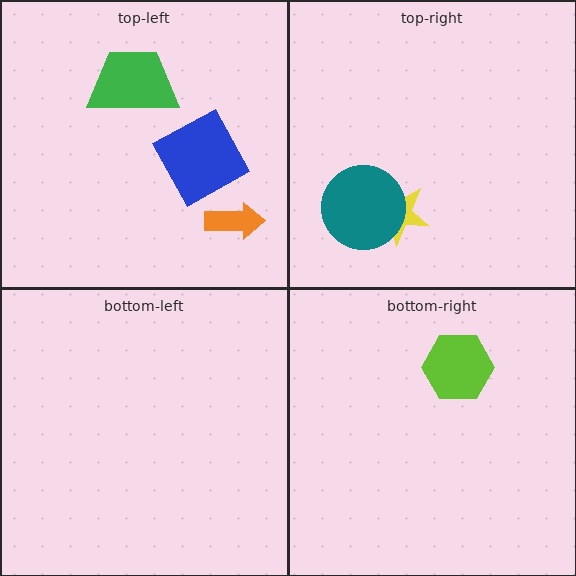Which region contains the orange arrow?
The top-left region.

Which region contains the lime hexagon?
The bottom-right region.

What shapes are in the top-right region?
The yellow star, the teal circle.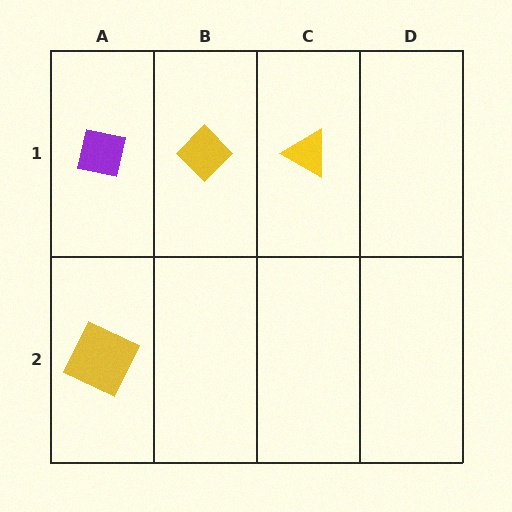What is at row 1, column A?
A purple square.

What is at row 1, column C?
A yellow triangle.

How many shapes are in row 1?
3 shapes.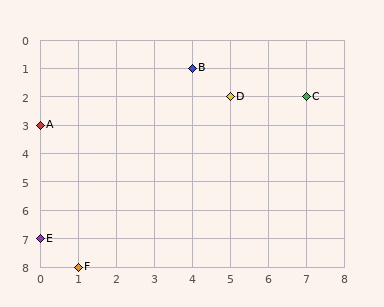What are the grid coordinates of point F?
Point F is at grid coordinates (1, 8).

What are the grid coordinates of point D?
Point D is at grid coordinates (5, 2).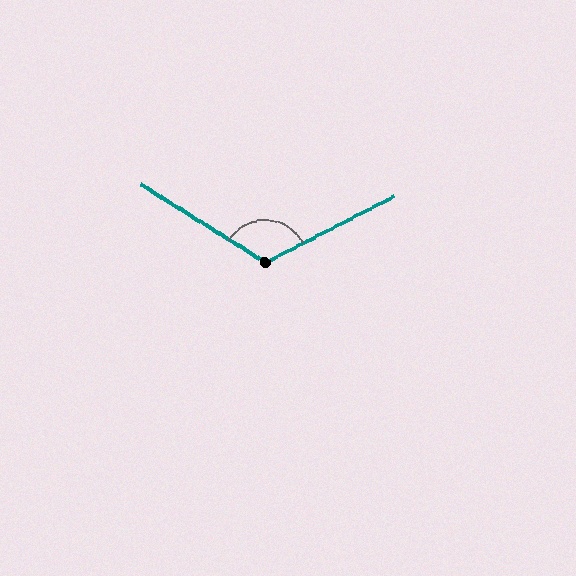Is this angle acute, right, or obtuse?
It is obtuse.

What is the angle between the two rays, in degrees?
Approximately 121 degrees.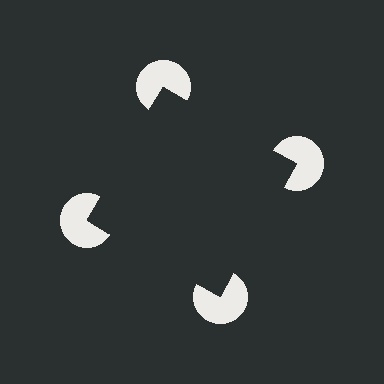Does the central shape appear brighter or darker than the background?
It typically appears slightly darker than the background, even though no actual brightness change is drawn.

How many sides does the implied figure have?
4 sides.